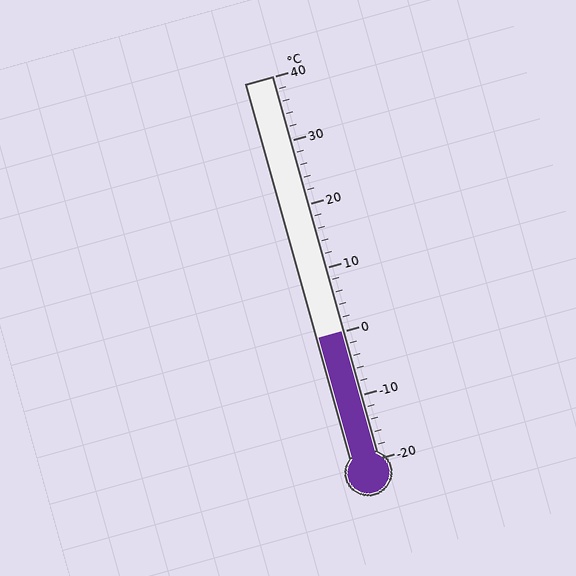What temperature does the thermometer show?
The thermometer shows approximately 0°C.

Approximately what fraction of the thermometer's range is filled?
The thermometer is filled to approximately 35% of its range.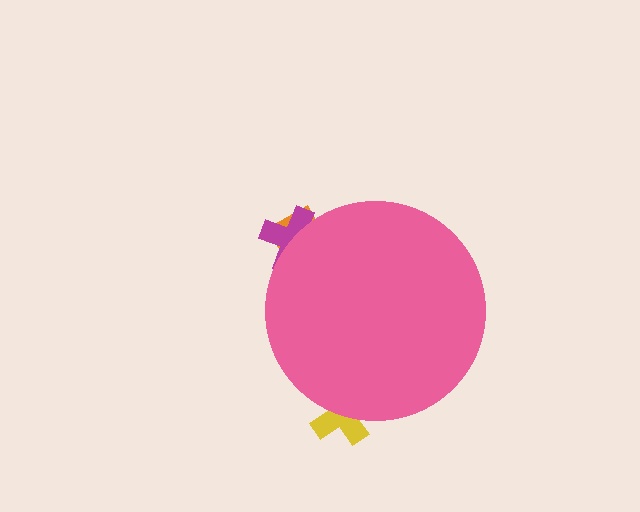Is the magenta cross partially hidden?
Yes, the magenta cross is partially hidden behind the pink circle.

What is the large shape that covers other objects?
A pink circle.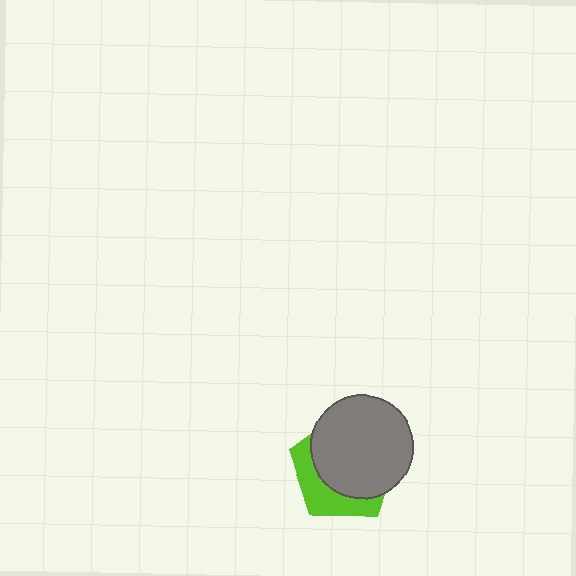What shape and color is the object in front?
The object in front is a gray circle.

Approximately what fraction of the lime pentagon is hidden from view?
Roughly 66% of the lime pentagon is hidden behind the gray circle.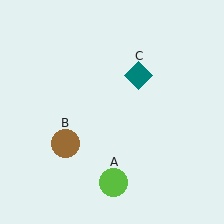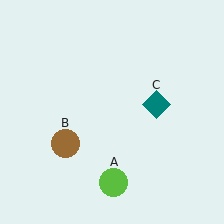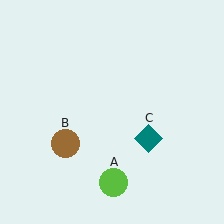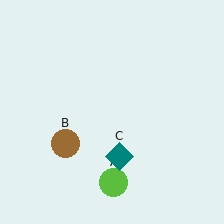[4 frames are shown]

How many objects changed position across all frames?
1 object changed position: teal diamond (object C).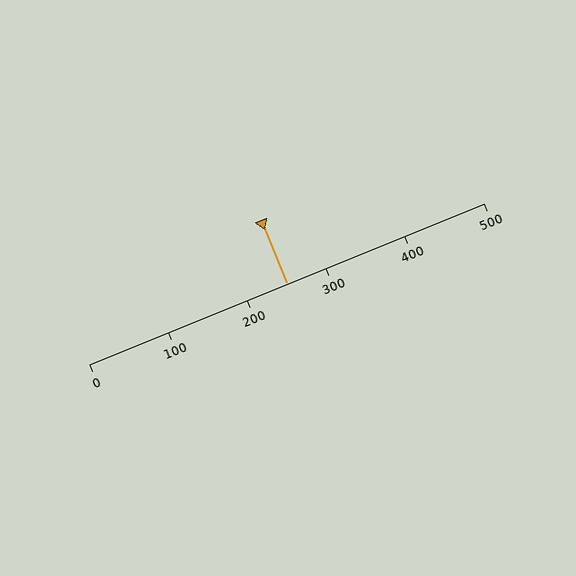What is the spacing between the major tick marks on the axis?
The major ticks are spaced 100 apart.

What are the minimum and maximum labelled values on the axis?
The axis runs from 0 to 500.